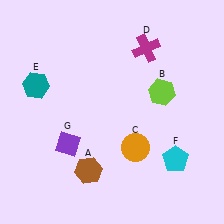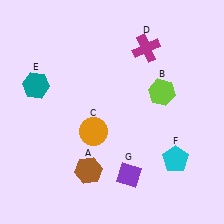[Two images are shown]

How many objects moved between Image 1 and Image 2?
2 objects moved between the two images.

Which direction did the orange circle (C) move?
The orange circle (C) moved left.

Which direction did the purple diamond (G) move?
The purple diamond (G) moved right.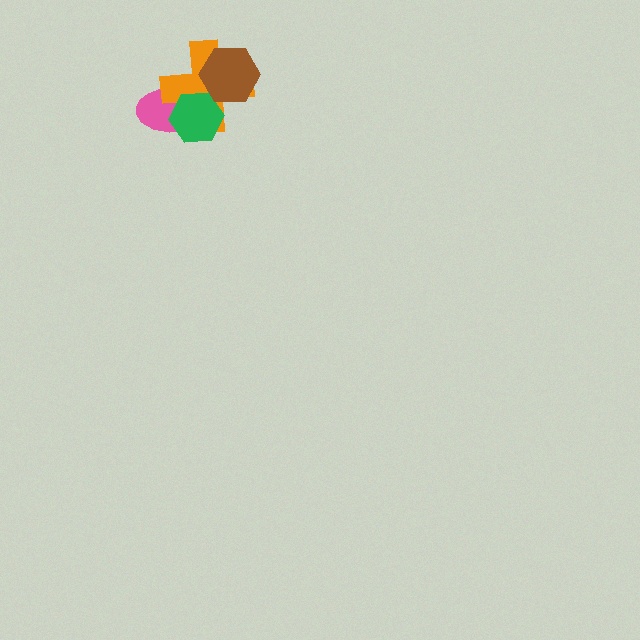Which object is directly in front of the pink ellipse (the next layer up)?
The orange cross is directly in front of the pink ellipse.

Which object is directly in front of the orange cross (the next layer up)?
The green hexagon is directly in front of the orange cross.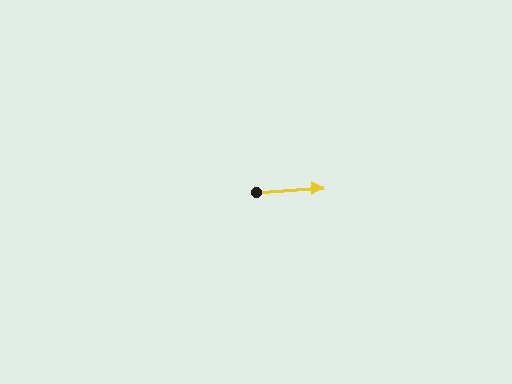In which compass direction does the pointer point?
East.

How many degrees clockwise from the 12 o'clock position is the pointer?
Approximately 86 degrees.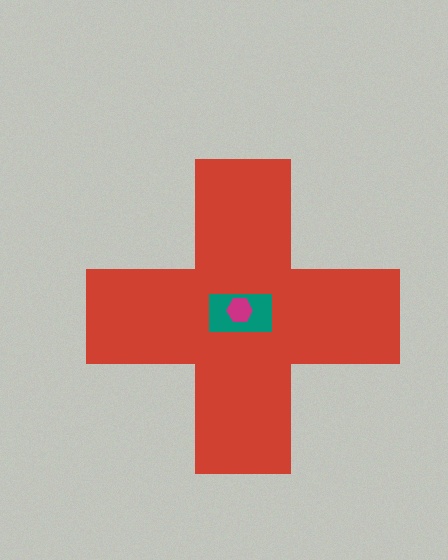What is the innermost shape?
The magenta hexagon.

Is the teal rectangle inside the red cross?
Yes.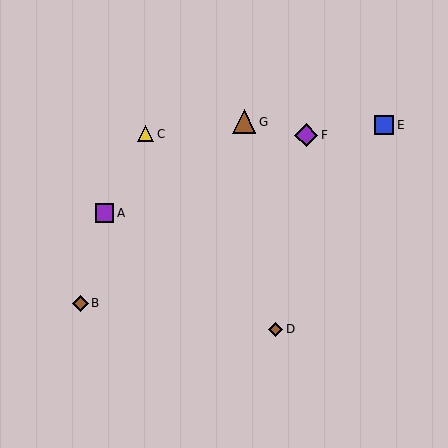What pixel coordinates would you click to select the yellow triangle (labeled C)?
Click at (146, 134) to select the yellow triangle C.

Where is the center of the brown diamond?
The center of the brown diamond is at (80, 303).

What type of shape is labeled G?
Shape G is a brown triangle.